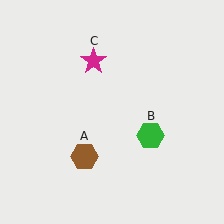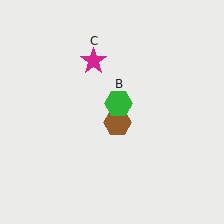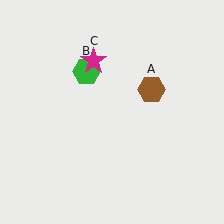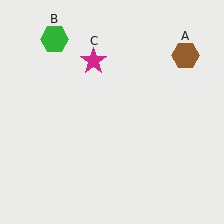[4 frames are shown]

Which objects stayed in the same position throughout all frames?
Magenta star (object C) remained stationary.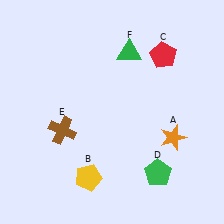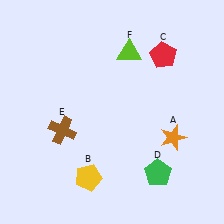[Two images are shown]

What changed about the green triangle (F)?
In Image 1, F is green. In Image 2, it changed to lime.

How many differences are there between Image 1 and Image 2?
There is 1 difference between the two images.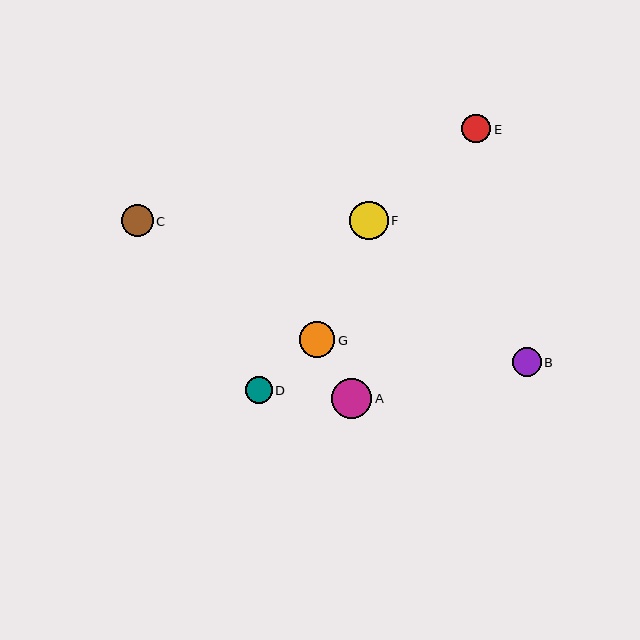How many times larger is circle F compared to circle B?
Circle F is approximately 1.4 times the size of circle B.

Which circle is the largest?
Circle A is the largest with a size of approximately 40 pixels.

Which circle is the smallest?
Circle D is the smallest with a size of approximately 27 pixels.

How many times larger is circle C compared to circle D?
Circle C is approximately 1.2 times the size of circle D.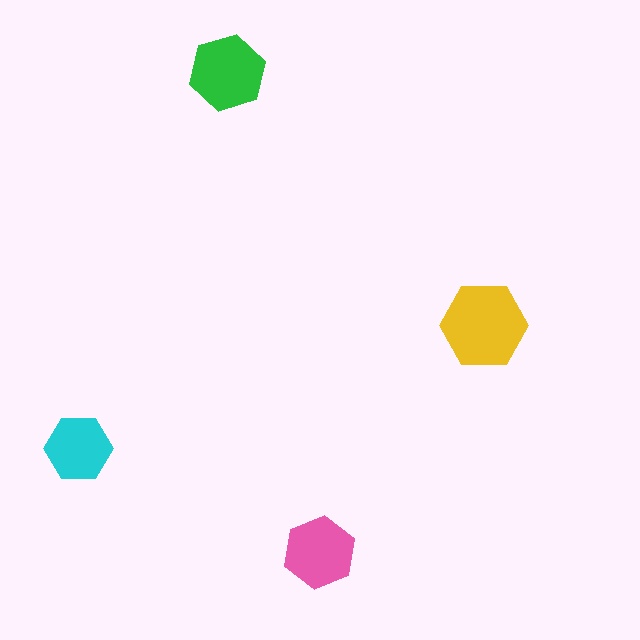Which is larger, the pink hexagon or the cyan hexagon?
The pink one.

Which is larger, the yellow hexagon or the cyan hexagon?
The yellow one.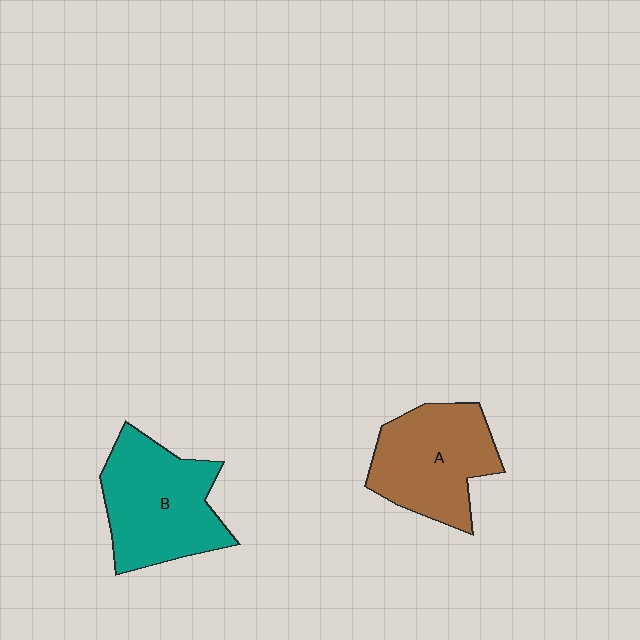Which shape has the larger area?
Shape B (teal).